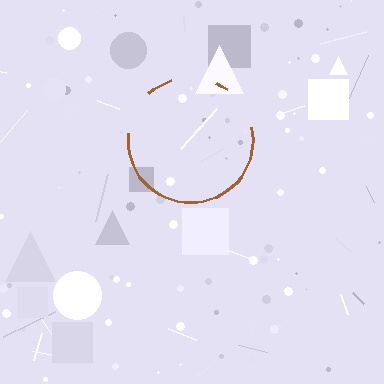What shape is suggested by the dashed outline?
The dashed outline suggests a circle.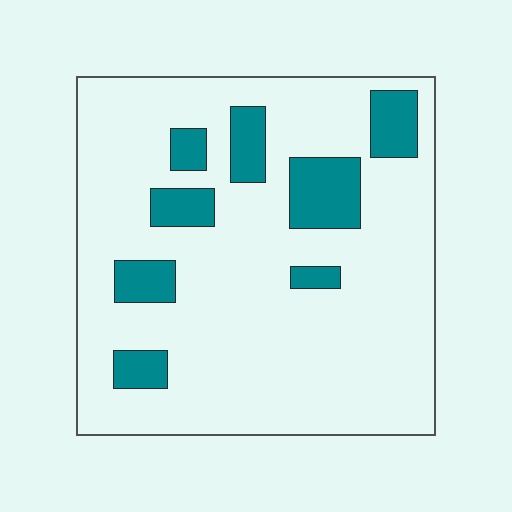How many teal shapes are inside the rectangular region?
8.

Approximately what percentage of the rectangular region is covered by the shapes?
Approximately 15%.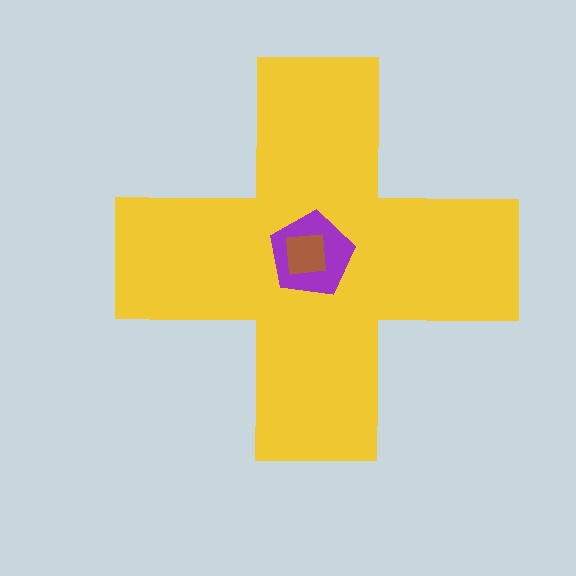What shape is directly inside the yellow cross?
The purple pentagon.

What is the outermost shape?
The yellow cross.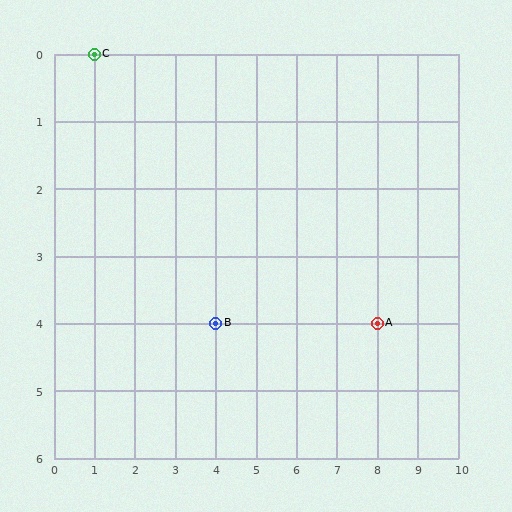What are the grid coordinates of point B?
Point B is at grid coordinates (4, 4).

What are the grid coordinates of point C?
Point C is at grid coordinates (1, 0).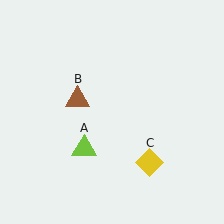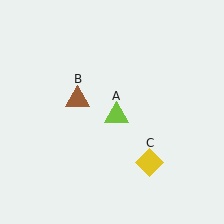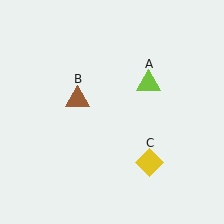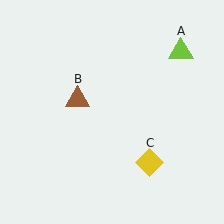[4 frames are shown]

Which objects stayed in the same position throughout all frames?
Brown triangle (object B) and yellow diamond (object C) remained stationary.